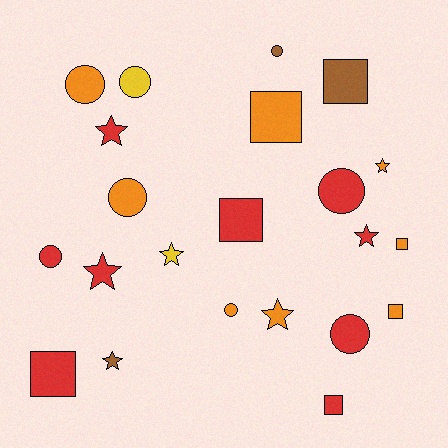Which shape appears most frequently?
Circle, with 8 objects.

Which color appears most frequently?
Red, with 9 objects.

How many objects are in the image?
There are 22 objects.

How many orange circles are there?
There are 3 orange circles.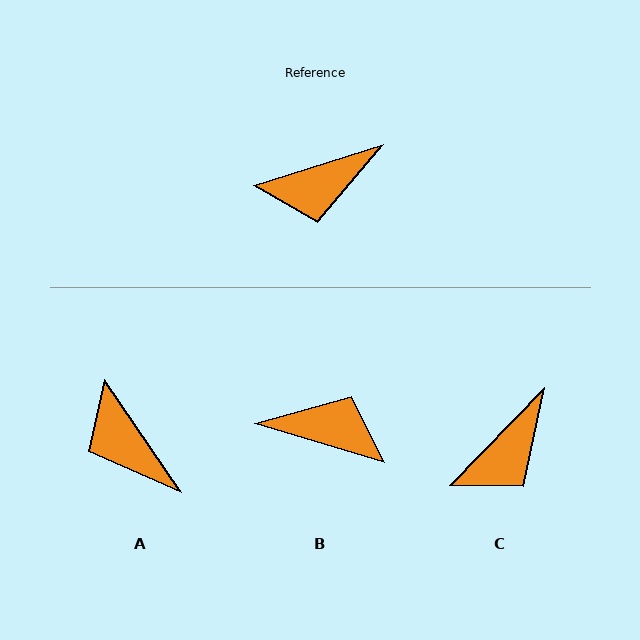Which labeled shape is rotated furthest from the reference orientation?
B, about 146 degrees away.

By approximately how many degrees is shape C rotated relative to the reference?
Approximately 28 degrees counter-clockwise.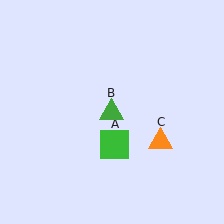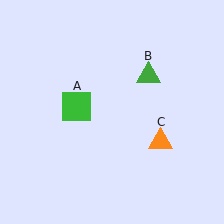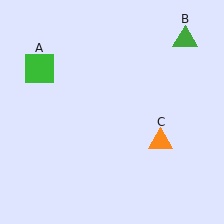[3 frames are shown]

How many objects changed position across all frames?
2 objects changed position: green square (object A), green triangle (object B).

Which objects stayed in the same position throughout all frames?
Orange triangle (object C) remained stationary.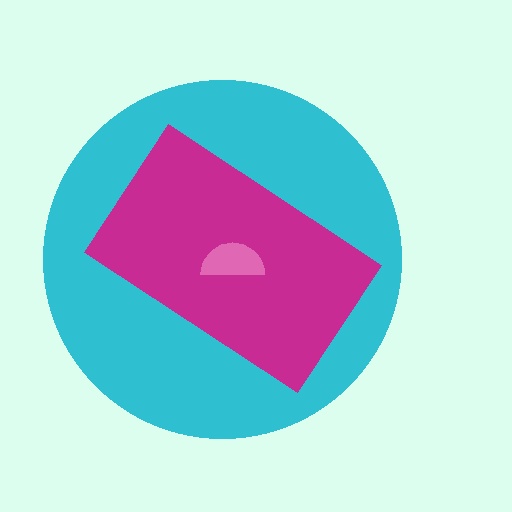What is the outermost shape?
The cyan circle.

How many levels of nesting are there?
3.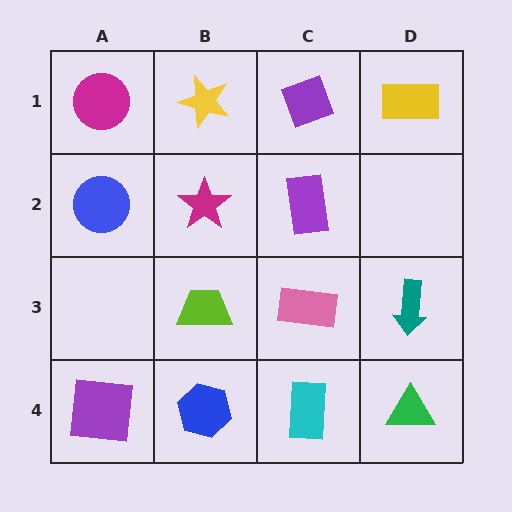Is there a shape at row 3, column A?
No, that cell is empty.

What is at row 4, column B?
A blue hexagon.